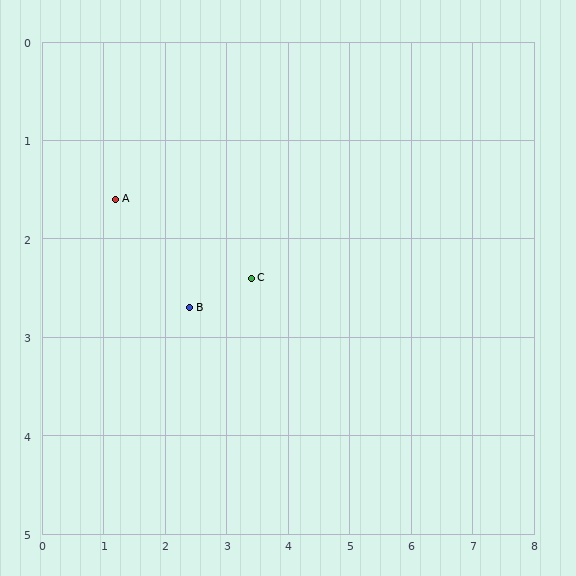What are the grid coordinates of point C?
Point C is at approximately (3.4, 2.4).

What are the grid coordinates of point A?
Point A is at approximately (1.2, 1.6).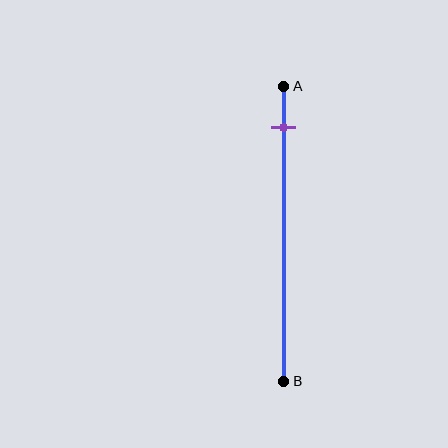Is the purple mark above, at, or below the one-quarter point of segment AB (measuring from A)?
The purple mark is above the one-quarter point of segment AB.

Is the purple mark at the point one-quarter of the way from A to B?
No, the mark is at about 15% from A, not at the 25% one-quarter point.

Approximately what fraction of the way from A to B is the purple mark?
The purple mark is approximately 15% of the way from A to B.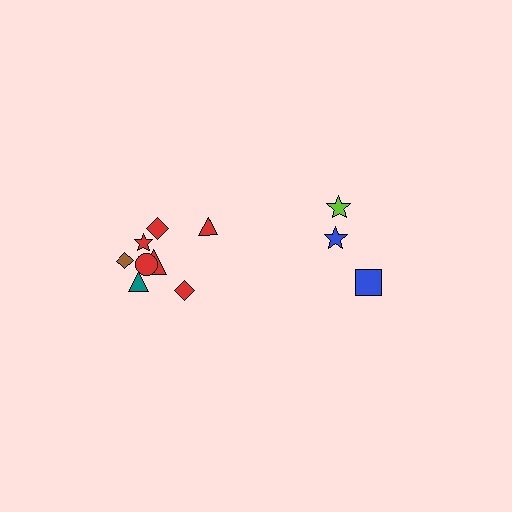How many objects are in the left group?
There are 8 objects.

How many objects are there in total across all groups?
There are 11 objects.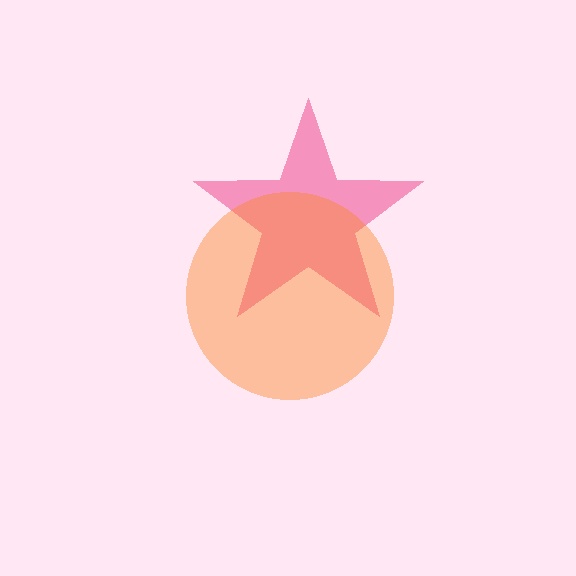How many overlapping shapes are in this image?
There are 2 overlapping shapes in the image.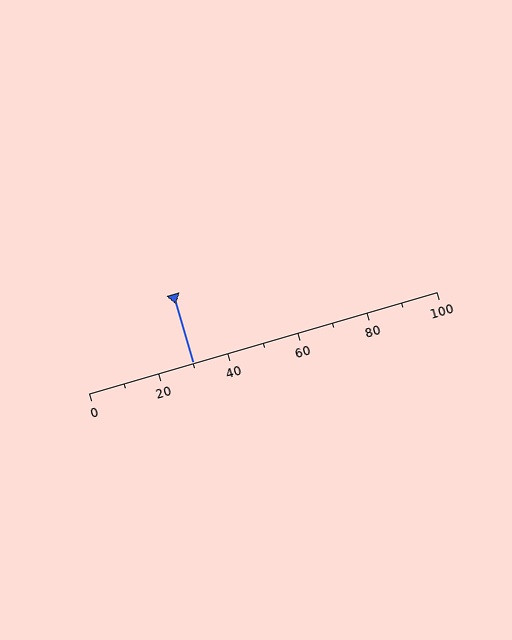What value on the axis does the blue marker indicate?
The marker indicates approximately 30.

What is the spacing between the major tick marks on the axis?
The major ticks are spaced 20 apart.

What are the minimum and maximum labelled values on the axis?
The axis runs from 0 to 100.